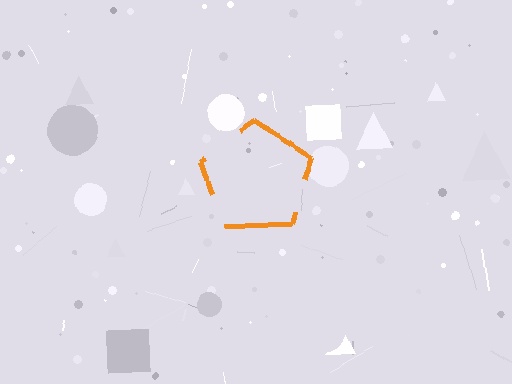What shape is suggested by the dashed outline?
The dashed outline suggests a pentagon.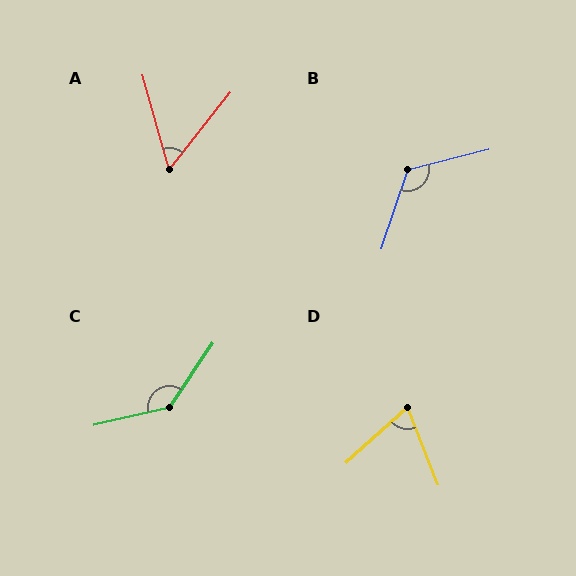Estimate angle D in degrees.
Approximately 70 degrees.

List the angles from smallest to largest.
A (54°), D (70°), B (123°), C (137°).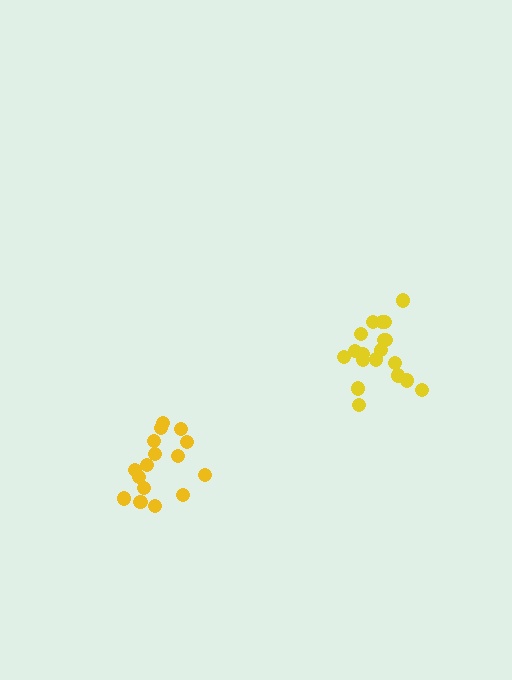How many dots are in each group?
Group 1: 16 dots, Group 2: 20 dots (36 total).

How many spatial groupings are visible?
There are 2 spatial groupings.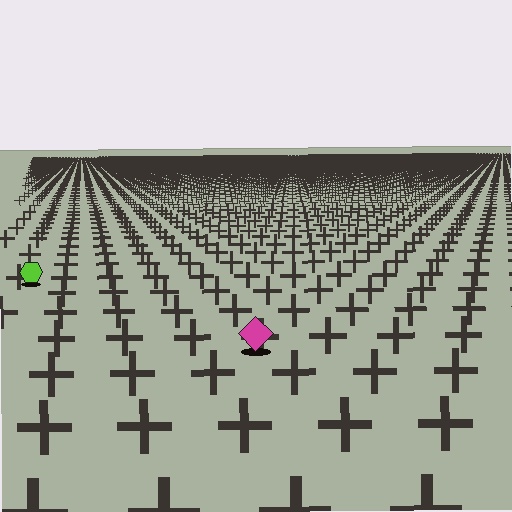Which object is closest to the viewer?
The magenta diamond is closest. The texture marks near it are larger and more spread out.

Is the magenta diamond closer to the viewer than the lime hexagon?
Yes. The magenta diamond is closer — you can tell from the texture gradient: the ground texture is coarser near it.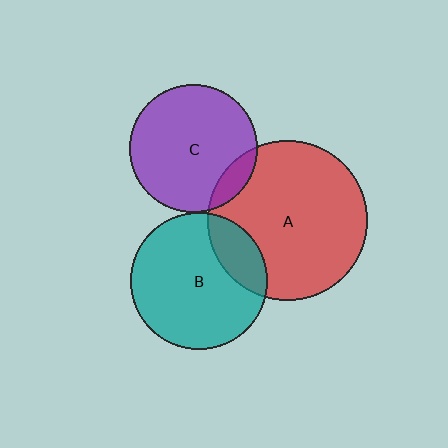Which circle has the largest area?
Circle A (red).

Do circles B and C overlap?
Yes.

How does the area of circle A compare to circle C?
Approximately 1.6 times.